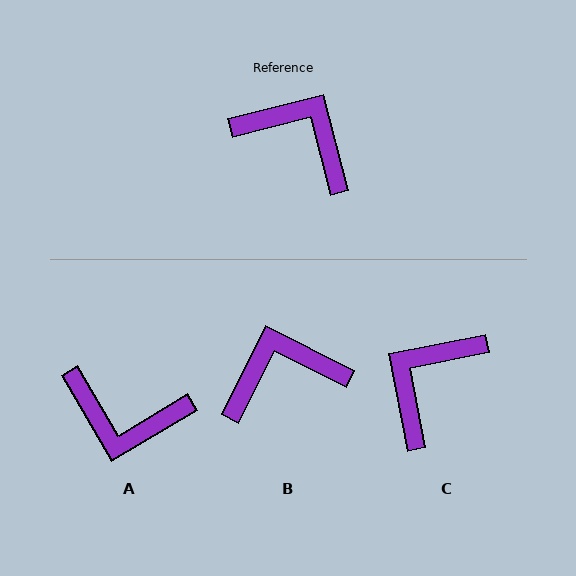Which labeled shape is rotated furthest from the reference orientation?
A, about 164 degrees away.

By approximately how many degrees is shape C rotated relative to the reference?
Approximately 87 degrees counter-clockwise.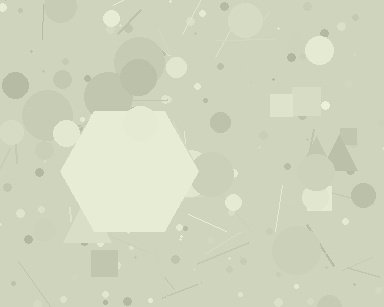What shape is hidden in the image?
A hexagon is hidden in the image.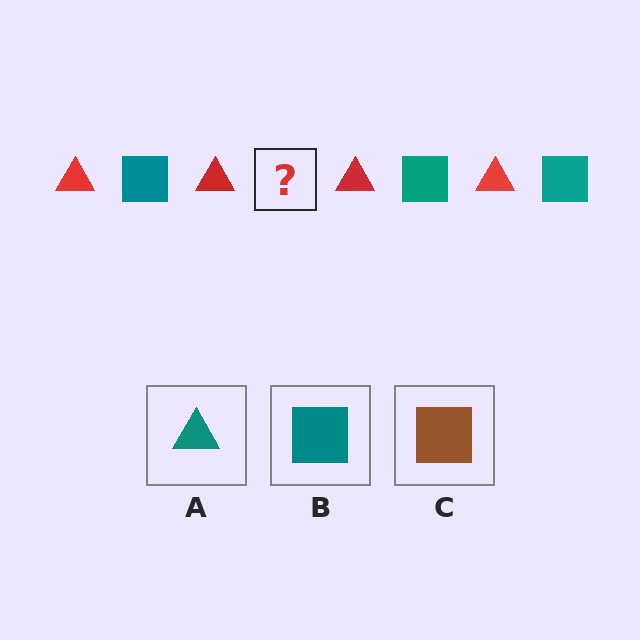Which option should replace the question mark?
Option B.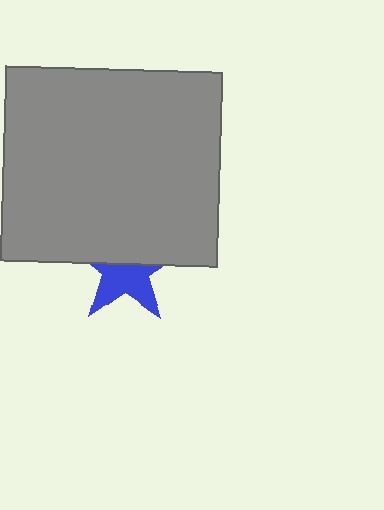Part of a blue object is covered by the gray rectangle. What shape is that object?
It is a star.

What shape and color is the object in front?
The object in front is a gray rectangle.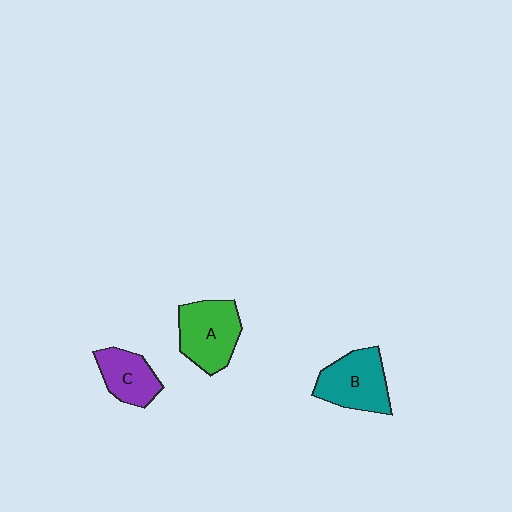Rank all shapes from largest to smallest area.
From largest to smallest: A (green), B (teal), C (purple).